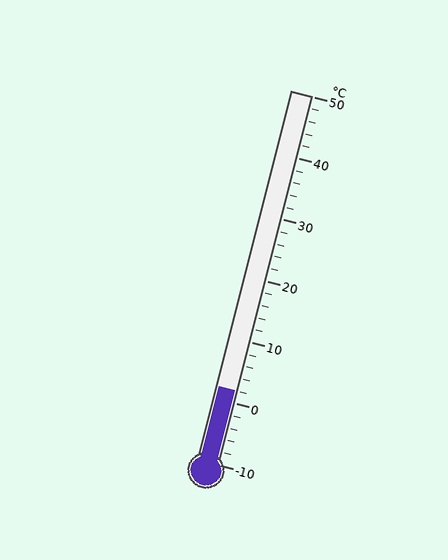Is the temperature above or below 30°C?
The temperature is below 30°C.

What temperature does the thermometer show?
The thermometer shows approximately 2°C.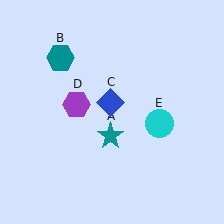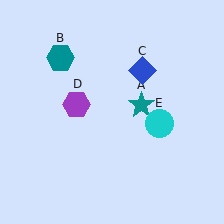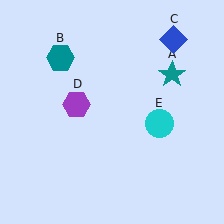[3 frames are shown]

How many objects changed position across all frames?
2 objects changed position: teal star (object A), blue diamond (object C).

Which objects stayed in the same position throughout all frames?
Teal hexagon (object B) and purple hexagon (object D) and cyan circle (object E) remained stationary.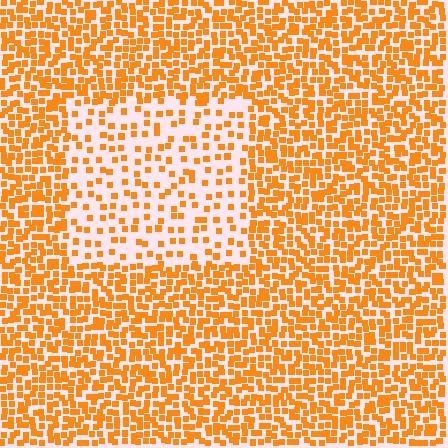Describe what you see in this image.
The image contains small orange elements arranged at two different densities. A rectangle-shaped region is visible where the elements are less densely packed than the surrounding area.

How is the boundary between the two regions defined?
The boundary is defined by a change in element density (approximately 2.5x ratio). All elements are the same color, size, and shape.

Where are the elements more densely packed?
The elements are more densely packed outside the rectangle boundary.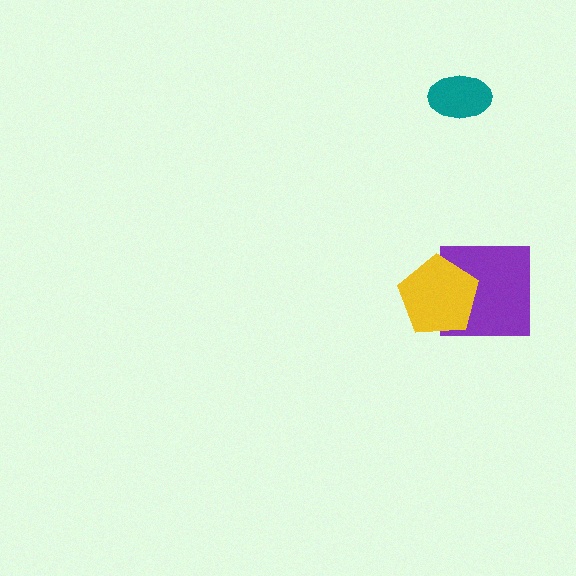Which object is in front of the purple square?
The yellow pentagon is in front of the purple square.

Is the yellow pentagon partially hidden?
No, no other shape covers it.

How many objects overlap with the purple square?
1 object overlaps with the purple square.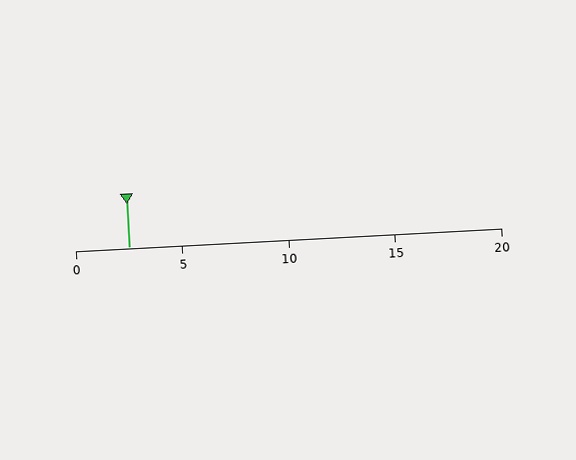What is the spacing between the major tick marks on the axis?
The major ticks are spaced 5 apart.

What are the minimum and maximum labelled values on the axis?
The axis runs from 0 to 20.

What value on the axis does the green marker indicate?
The marker indicates approximately 2.5.